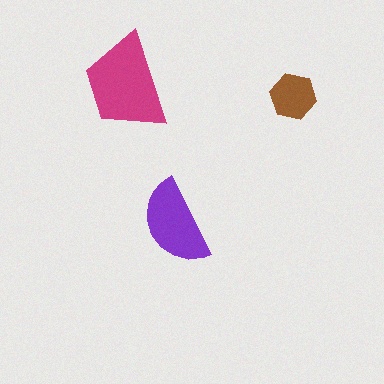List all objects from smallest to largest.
The brown hexagon, the purple semicircle, the magenta trapezoid.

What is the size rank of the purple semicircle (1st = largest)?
2nd.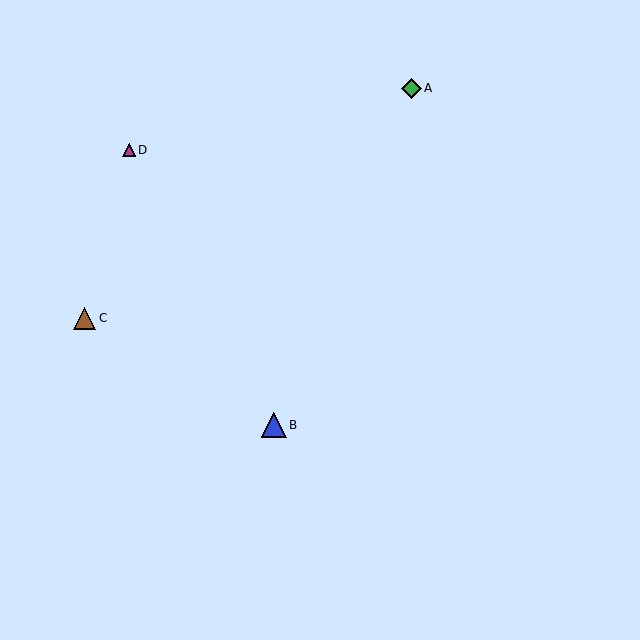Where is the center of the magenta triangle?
The center of the magenta triangle is at (129, 150).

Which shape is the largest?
The blue triangle (labeled B) is the largest.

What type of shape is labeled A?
Shape A is a green diamond.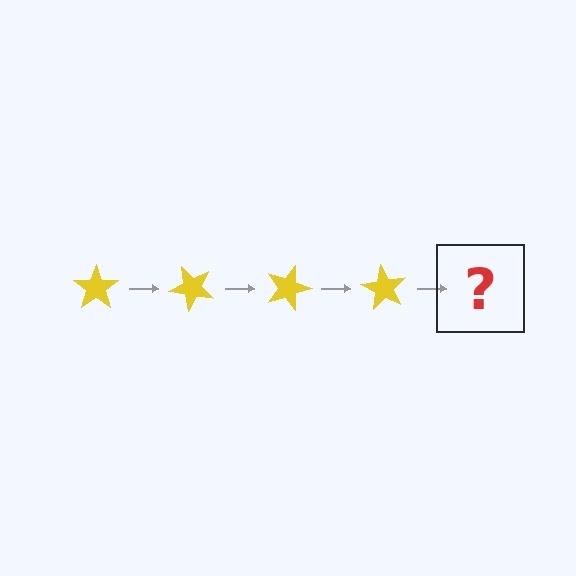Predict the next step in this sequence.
The next step is a yellow star rotated 180 degrees.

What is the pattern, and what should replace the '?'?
The pattern is that the star rotates 45 degrees each step. The '?' should be a yellow star rotated 180 degrees.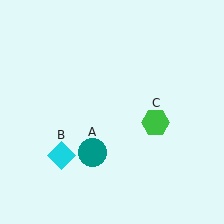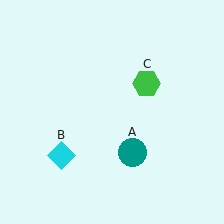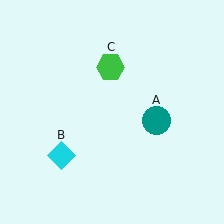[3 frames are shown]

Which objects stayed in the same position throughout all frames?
Cyan diamond (object B) remained stationary.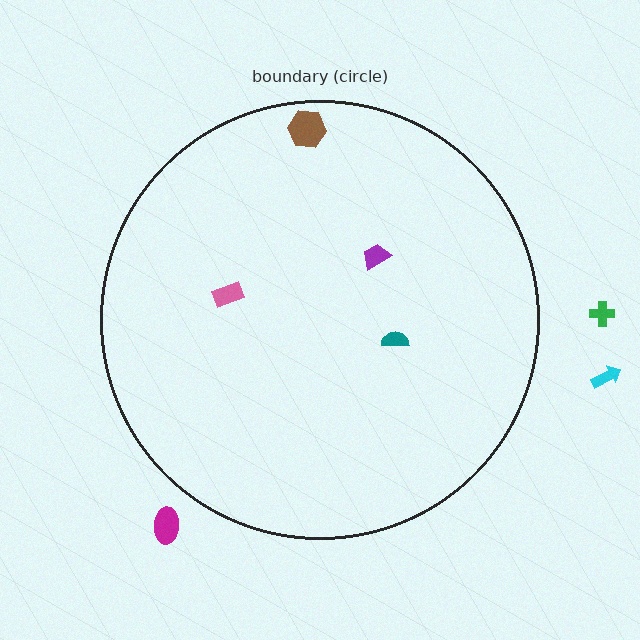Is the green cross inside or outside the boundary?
Outside.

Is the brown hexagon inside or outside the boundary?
Inside.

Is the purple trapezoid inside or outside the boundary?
Inside.